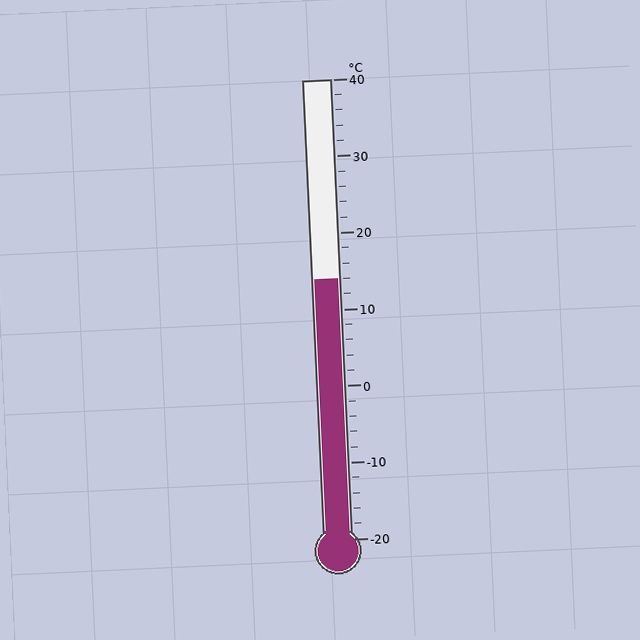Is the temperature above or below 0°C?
The temperature is above 0°C.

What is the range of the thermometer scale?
The thermometer scale ranges from -20°C to 40°C.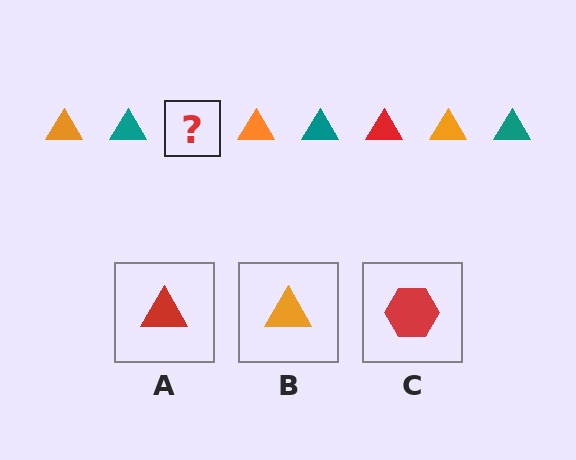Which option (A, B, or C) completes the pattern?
A.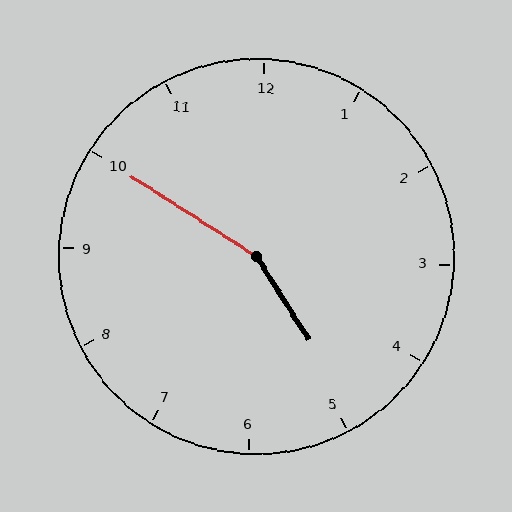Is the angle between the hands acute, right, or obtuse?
It is obtuse.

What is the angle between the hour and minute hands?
Approximately 155 degrees.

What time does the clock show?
4:50.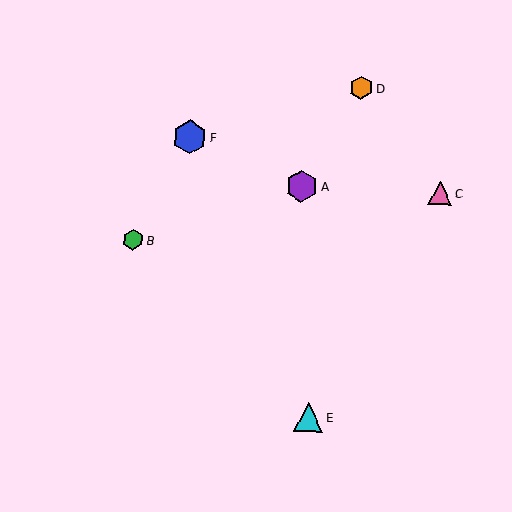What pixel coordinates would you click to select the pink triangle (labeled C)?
Click at (440, 193) to select the pink triangle C.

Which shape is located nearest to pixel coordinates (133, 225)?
The green hexagon (labeled B) at (133, 240) is nearest to that location.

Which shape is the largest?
The blue hexagon (labeled F) is the largest.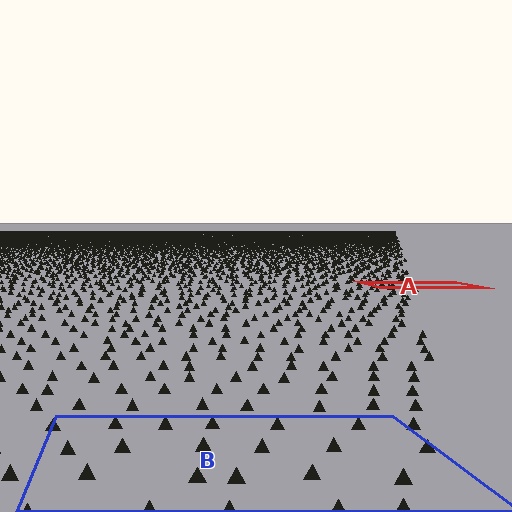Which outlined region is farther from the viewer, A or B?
Region A is farther from the viewer — the texture elements inside it appear smaller and more densely packed.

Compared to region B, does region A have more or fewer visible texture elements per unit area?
Region A has more texture elements per unit area — they are packed more densely because it is farther away.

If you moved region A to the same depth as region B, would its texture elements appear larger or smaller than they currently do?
They would appear larger. At a closer depth, the same texture elements are projected at a bigger on-screen size.